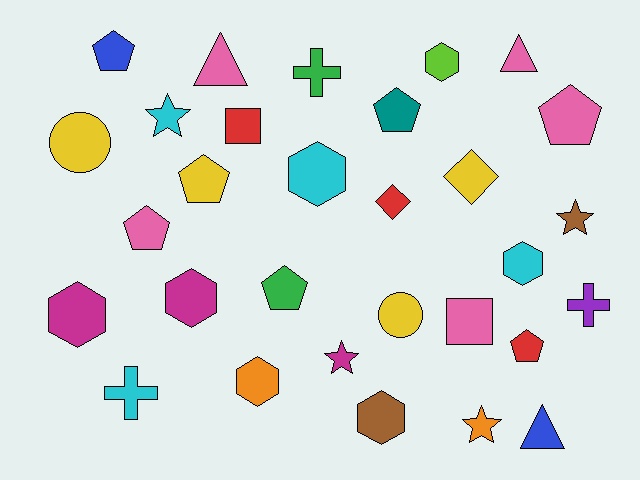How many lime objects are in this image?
There is 1 lime object.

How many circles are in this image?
There are 2 circles.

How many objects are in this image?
There are 30 objects.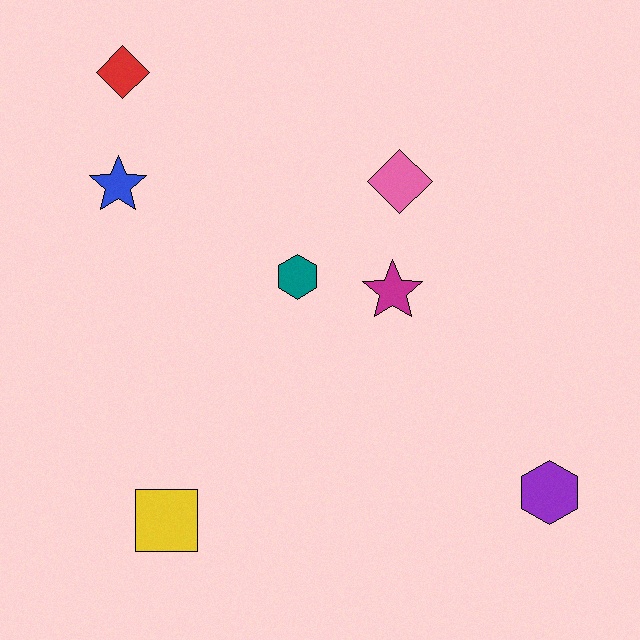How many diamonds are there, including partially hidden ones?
There are 2 diamonds.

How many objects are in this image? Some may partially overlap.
There are 7 objects.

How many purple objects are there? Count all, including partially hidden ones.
There is 1 purple object.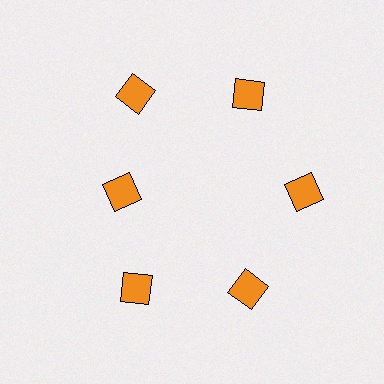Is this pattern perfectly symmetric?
No. The 6 orange diamonds are arranged in a ring, but one element near the 9 o'clock position is pulled inward toward the center, breaking the 6-fold rotational symmetry.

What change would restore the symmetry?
The symmetry would be restored by moving it outward, back onto the ring so that all 6 diamonds sit at equal angles and equal distance from the center.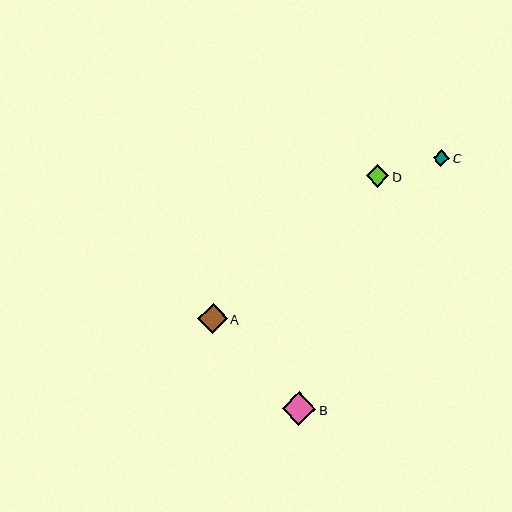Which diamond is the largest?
Diamond B is the largest with a size of approximately 34 pixels.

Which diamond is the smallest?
Diamond C is the smallest with a size of approximately 17 pixels.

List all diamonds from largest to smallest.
From largest to smallest: B, A, D, C.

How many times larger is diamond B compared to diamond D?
Diamond B is approximately 1.5 times the size of diamond D.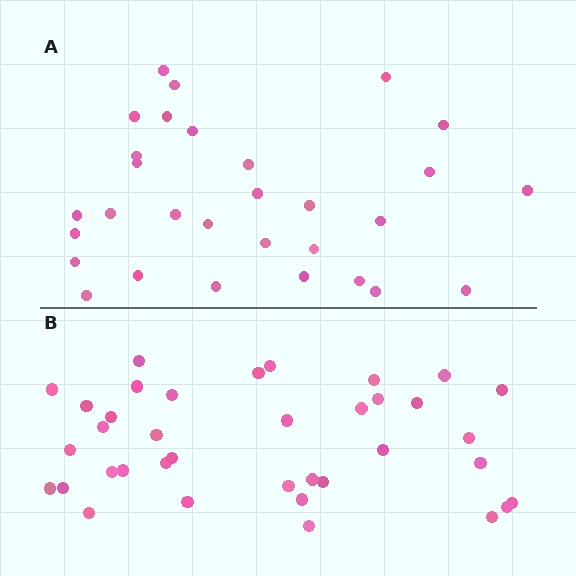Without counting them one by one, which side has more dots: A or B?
Region B (the bottom region) has more dots.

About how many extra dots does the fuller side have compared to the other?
Region B has roughly 8 or so more dots than region A.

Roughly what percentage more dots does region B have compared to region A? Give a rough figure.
About 25% more.